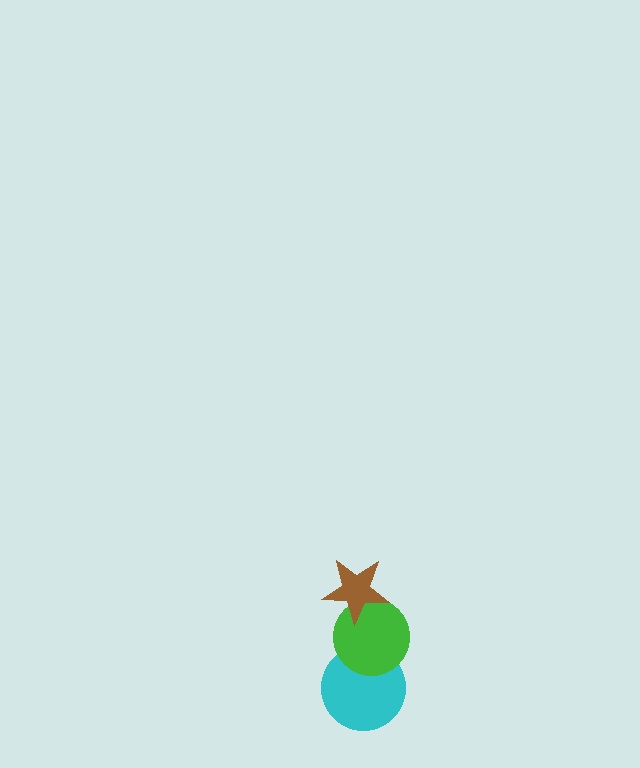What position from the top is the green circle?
The green circle is 2nd from the top.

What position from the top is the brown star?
The brown star is 1st from the top.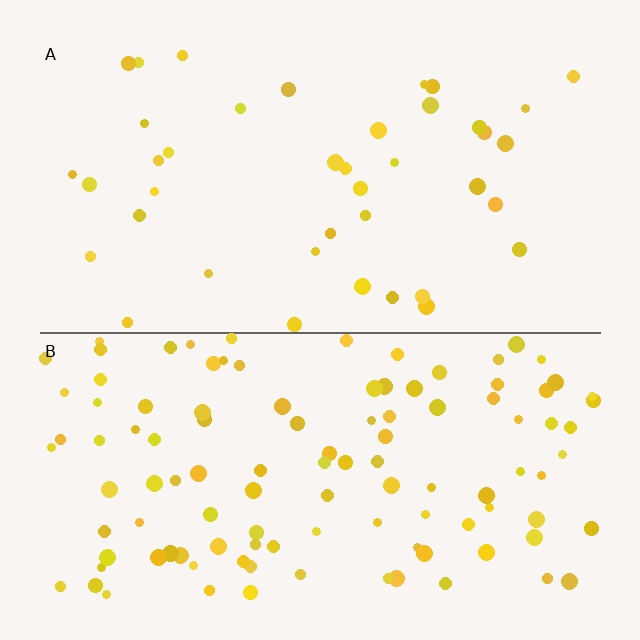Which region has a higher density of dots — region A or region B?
B (the bottom).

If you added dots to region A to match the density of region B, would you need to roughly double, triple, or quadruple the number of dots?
Approximately triple.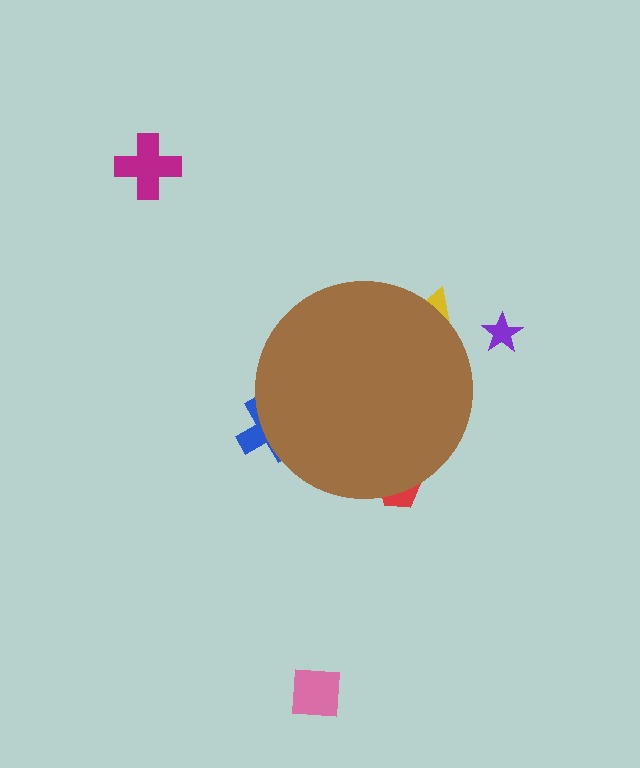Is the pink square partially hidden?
No, the pink square is fully visible.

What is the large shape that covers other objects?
A brown circle.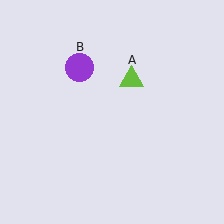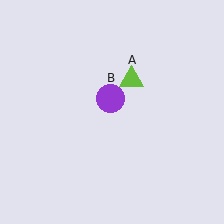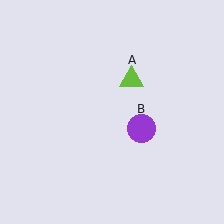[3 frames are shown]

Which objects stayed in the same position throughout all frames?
Lime triangle (object A) remained stationary.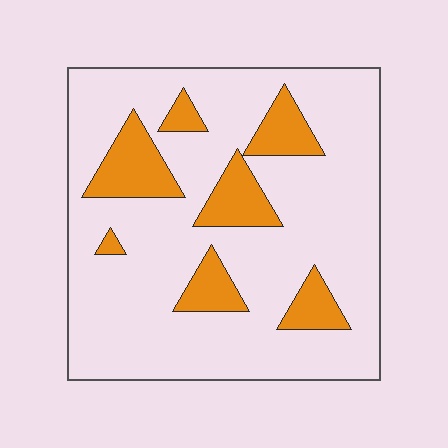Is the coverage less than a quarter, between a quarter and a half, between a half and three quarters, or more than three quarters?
Less than a quarter.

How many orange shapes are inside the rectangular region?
7.